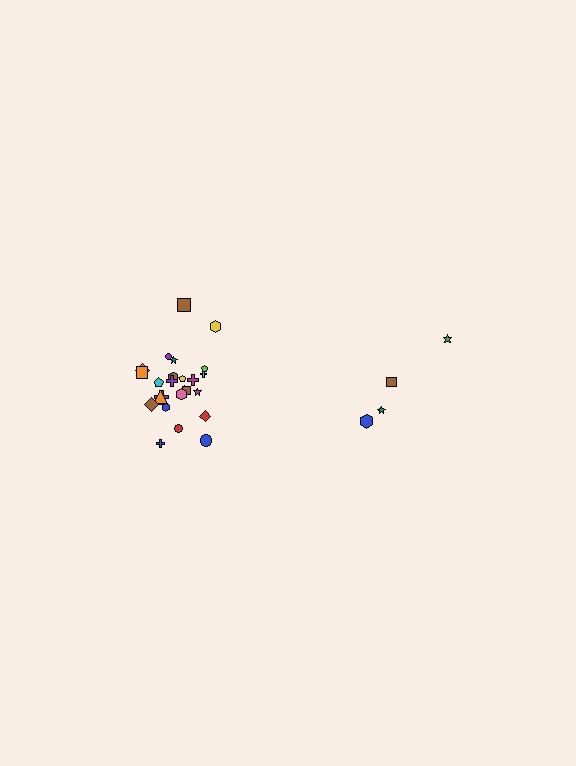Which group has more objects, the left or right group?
The left group.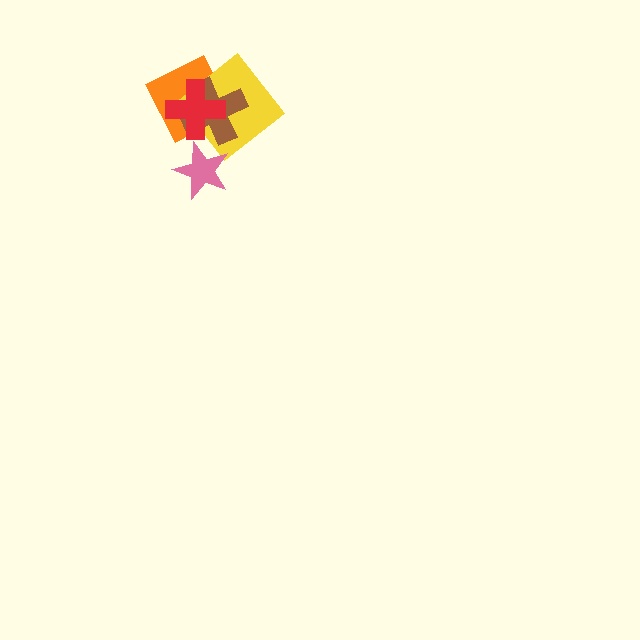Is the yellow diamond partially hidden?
Yes, it is partially covered by another shape.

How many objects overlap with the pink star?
0 objects overlap with the pink star.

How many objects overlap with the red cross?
3 objects overlap with the red cross.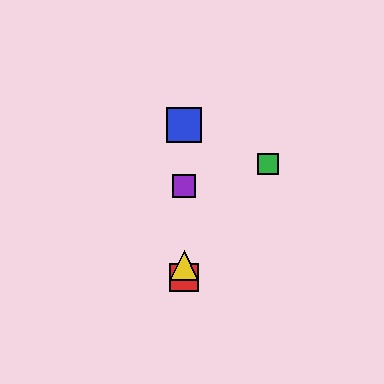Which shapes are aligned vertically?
The red square, the blue square, the yellow triangle, the purple square are aligned vertically.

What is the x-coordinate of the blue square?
The blue square is at x≈184.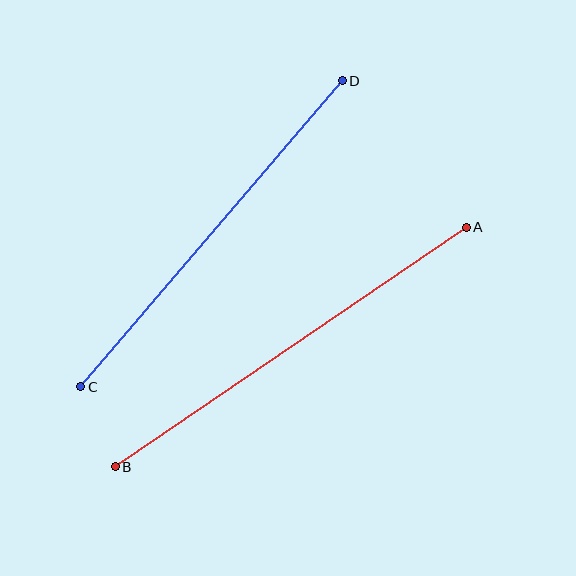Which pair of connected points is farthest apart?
Points A and B are farthest apart.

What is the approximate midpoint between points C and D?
The midpoint is at approximately (212, 234) pixels.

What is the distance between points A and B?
The distance is approximately 425 pixels.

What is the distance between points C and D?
The distance is approximately 402 pixels.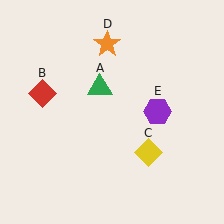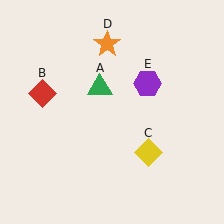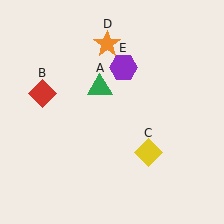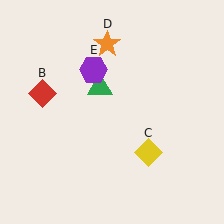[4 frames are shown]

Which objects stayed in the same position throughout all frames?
Green triangle (object A) and red diamond (object B) and yellow diamond (object C) and orange star (object D) remained stationary.